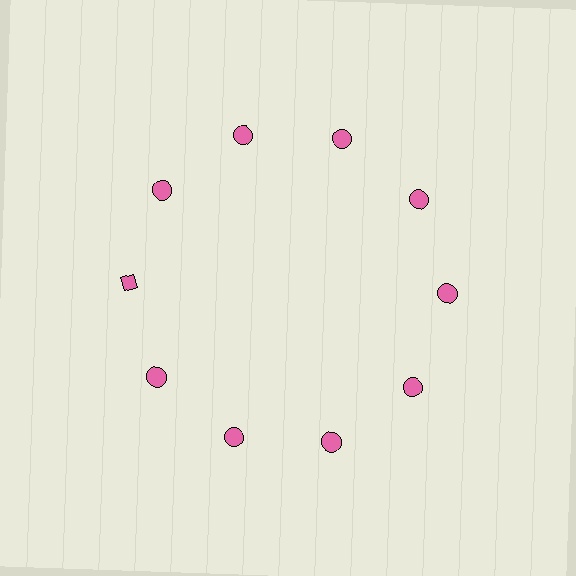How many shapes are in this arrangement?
There are 10 shapes arranged in a ring pattern.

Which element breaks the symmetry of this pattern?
The pink diamond at roughly the 9 o'clock position breaks the symmetry. All other shapes are pink circles.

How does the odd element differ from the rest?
It has a different shape: diamond instead of circle.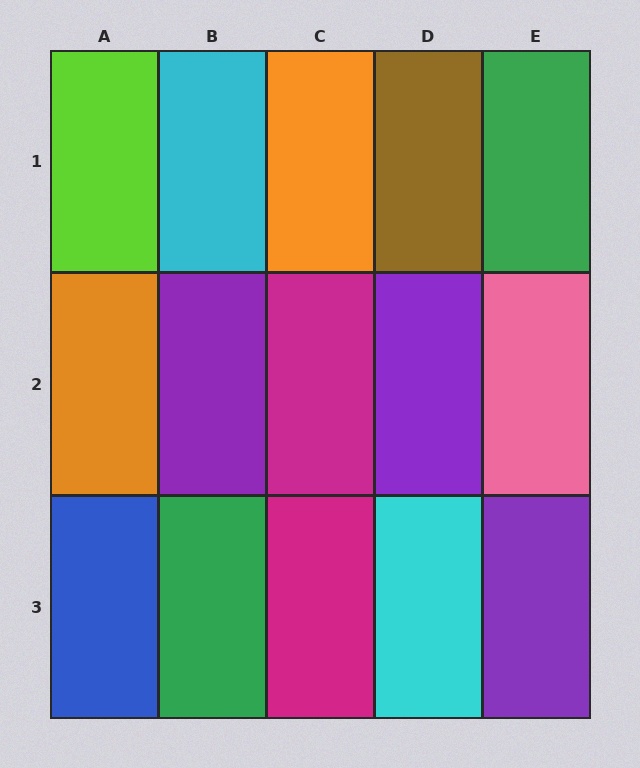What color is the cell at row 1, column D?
Brown.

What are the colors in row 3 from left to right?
Blue, green, magenta, cyan, purple.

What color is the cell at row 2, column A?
Orange.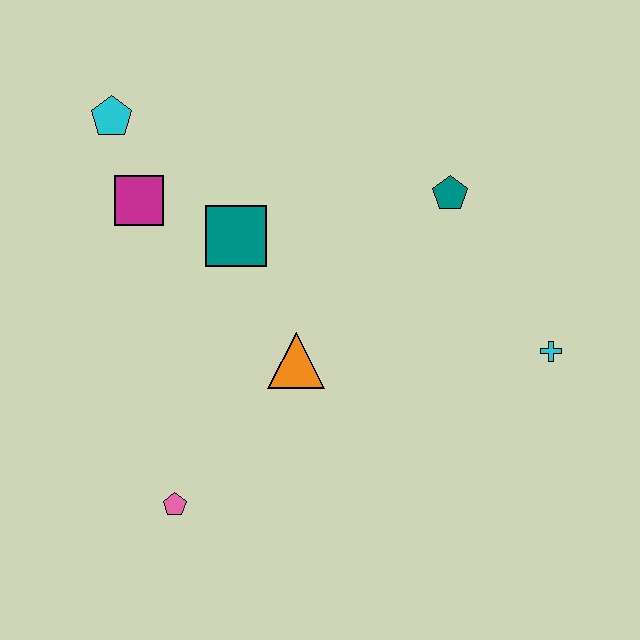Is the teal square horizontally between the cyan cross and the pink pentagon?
Yes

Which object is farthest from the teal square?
The cyan cross is farthest from the teal square.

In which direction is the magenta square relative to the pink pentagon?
The magenta square is above the pink pentagon.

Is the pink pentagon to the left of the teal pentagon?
Yes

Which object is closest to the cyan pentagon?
The magenta square is closest to the cyan pentagon.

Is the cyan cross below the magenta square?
Yes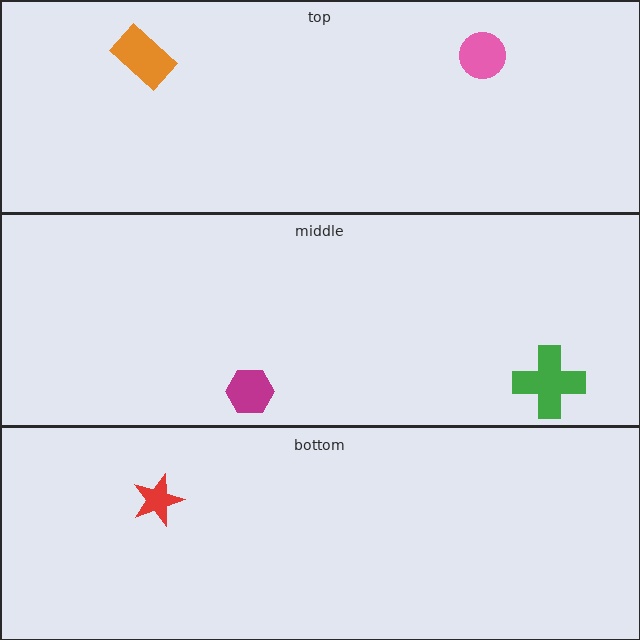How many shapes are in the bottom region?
1.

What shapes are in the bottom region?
The red star.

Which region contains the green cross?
The middle region.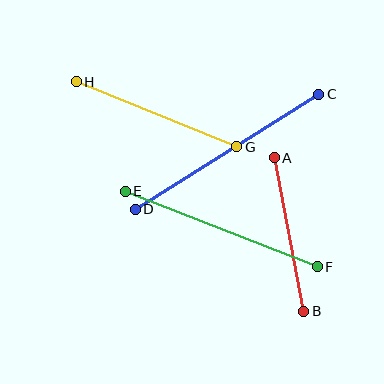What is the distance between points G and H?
The distance is approximately 173 pixels.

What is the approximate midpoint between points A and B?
The midpoint is at approximately (289, 235) pixels.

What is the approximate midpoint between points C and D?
The midpoint is at approximately (227, 152) pixels.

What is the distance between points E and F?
The distance is approximately 206 pixels.